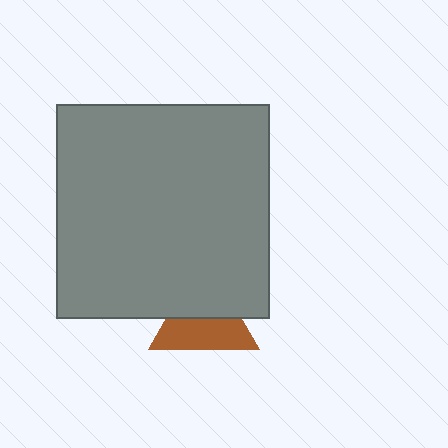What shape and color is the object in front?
The object in front is a gray square.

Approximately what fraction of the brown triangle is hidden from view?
Roughly 48% of the brown triangle is hidden behind the gray square.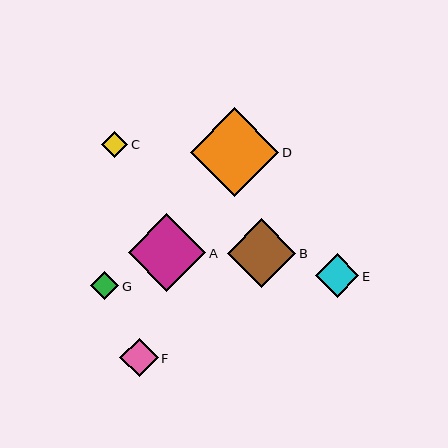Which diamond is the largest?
Diamond D is the largest with a size of approximately 89 pixels.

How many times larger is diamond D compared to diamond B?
Diamond D is approximately 1.3 times the size of diamond B.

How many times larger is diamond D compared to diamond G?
Diamond D is approximately 3.1 times the size of diamond G.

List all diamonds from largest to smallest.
From largest to smallest: D, A, B, E, F, G, C.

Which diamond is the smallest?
Diamond C is the smallest with a size of approximately 26 pixels.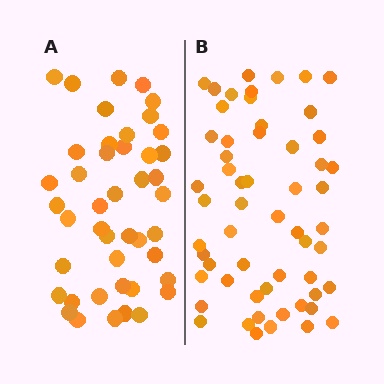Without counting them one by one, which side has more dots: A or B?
Region B (the right region) has more dots.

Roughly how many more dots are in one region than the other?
Region B has approximately 15 more dots than region A.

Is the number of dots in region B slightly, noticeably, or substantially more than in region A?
Region B has noticeably more, but not dramatically so. The ratio is roughly 1.3 to 1.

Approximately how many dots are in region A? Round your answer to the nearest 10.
About 40 dots. (The exact count is 44, which rounds to 40.)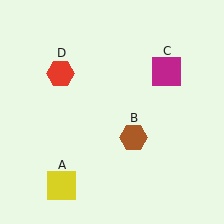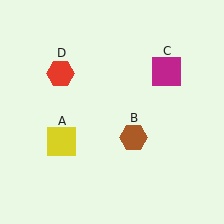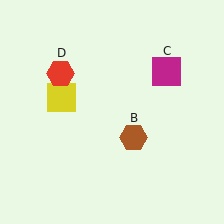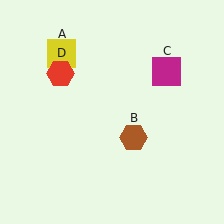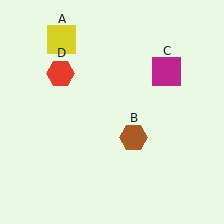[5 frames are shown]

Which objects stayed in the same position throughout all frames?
Brown hexagon (object B) and magenta square (object C) and red hexagon (object D) remained stationary.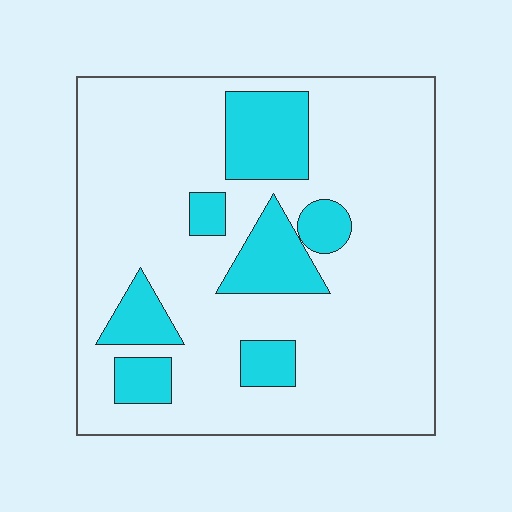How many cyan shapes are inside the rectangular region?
7.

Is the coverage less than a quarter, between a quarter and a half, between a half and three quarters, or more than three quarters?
Less than a quarter.